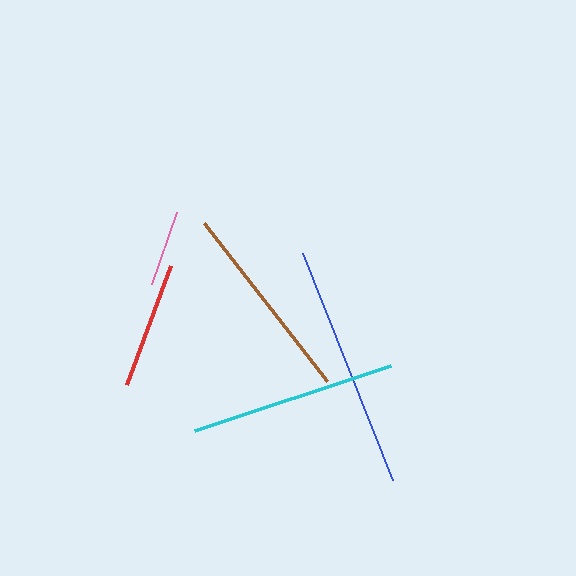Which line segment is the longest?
The blue line is the longest at approximately 245 pixels.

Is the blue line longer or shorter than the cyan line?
The blue line is longer than the cyan line.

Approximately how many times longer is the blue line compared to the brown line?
The blue line is approximately 1.2 times the length of the brown line.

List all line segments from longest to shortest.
From longest to shortest: blue, cyan, brown, red, pink.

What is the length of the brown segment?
The brown segment is approximately 200 pixels long.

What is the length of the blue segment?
The blue segment is approximately 245 pixels long.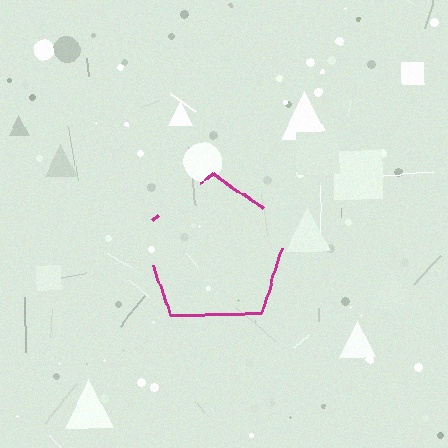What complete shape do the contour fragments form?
The contour fragments form a pentagon.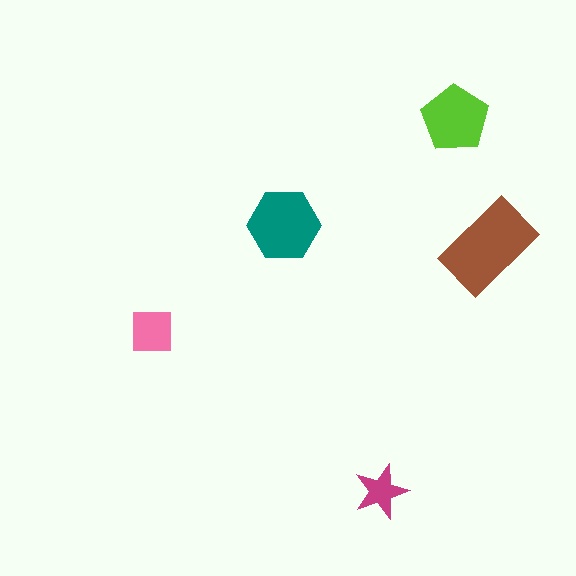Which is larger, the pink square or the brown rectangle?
The brown rectangle.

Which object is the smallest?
The magenta star.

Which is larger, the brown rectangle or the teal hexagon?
The brown rectangle.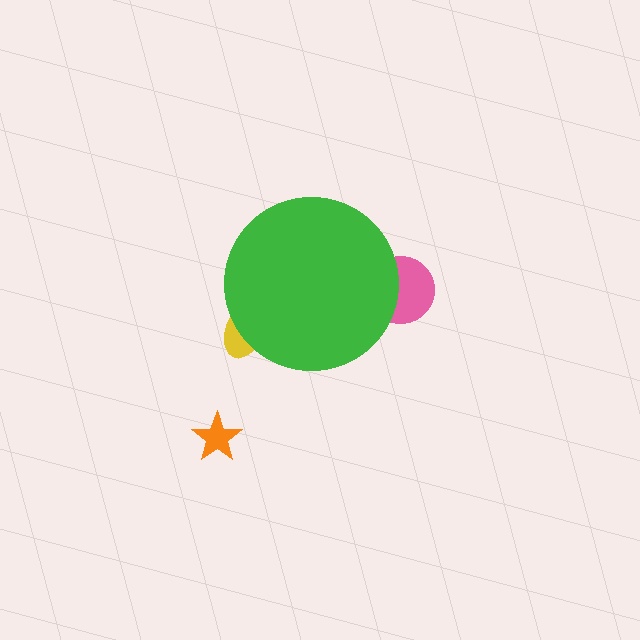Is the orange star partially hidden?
No, the orange star is fully visible.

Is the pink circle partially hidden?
Yes, the pink circle is partially hidden behind the green circle.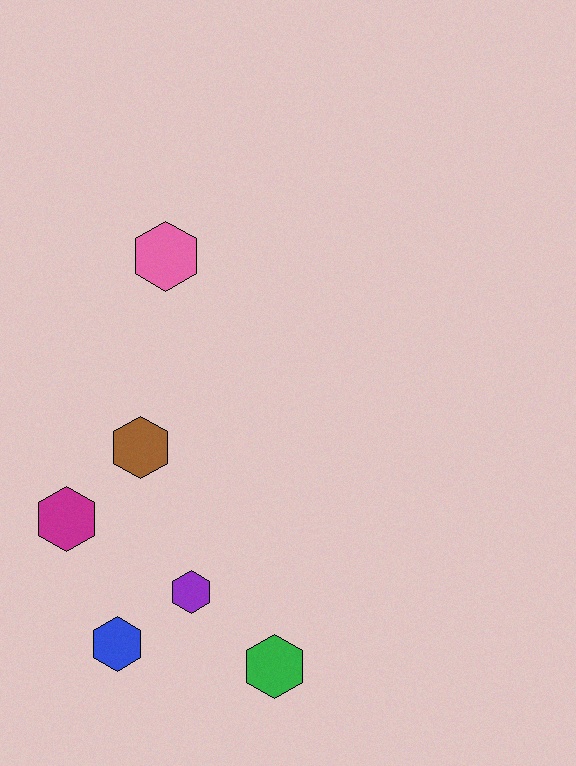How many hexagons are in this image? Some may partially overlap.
There are 6 hexagons.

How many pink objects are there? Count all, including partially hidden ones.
There is 1 pink object.